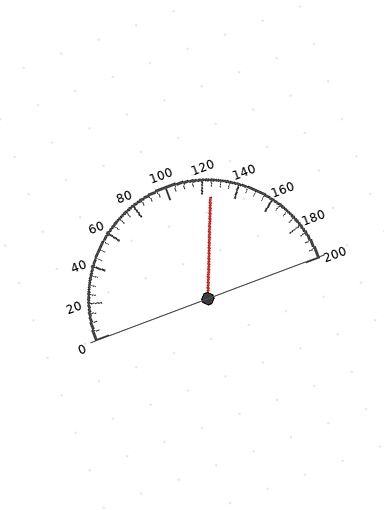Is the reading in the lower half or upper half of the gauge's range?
The reading is in the upper half of the range (0 to 200).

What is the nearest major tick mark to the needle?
The nearest major tick mark is 120.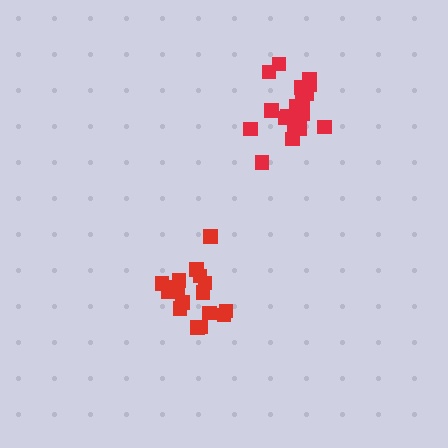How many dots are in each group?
Group 1: 21 dots, Group 2: 17 dots (38 total).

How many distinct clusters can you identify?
There are 2 distinct clusters.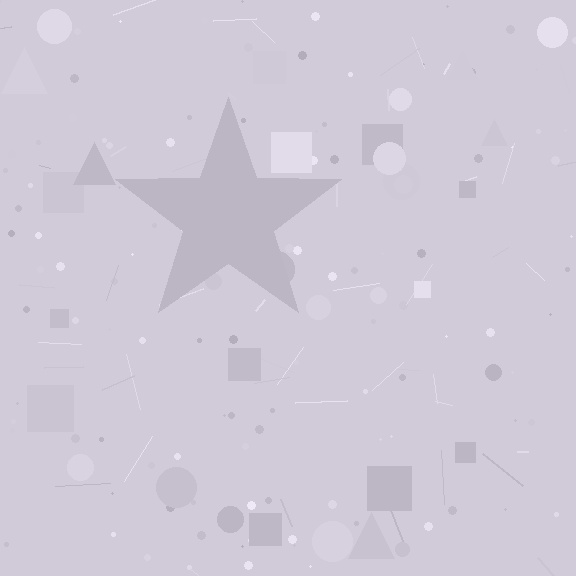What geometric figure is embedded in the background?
A star is embedded in the background.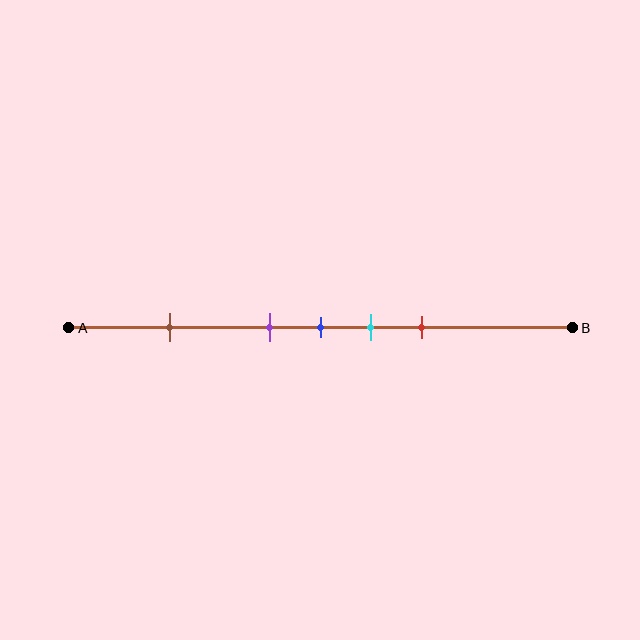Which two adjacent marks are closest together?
The purple and blue marks are the closest adjacent pair.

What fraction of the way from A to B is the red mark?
The red mark is approximately 70% (0.7) of the way from A to B.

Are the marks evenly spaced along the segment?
No, the marks are not evenly spaced.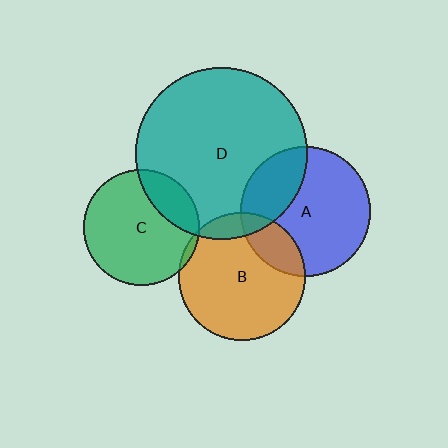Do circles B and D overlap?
Yes.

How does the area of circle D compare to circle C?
Approximately 2.2 times.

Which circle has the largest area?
Circle D (teal).